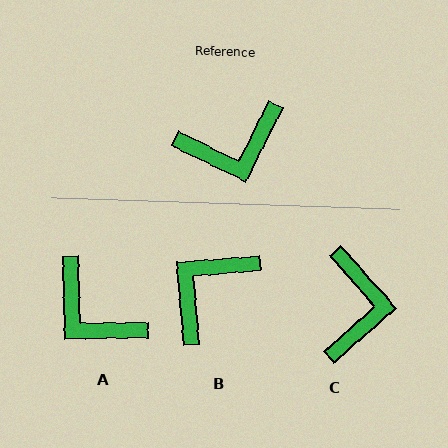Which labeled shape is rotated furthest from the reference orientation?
B, about 149 degrees away.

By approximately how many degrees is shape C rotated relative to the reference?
Approximately 68 degrees counter-clockwise.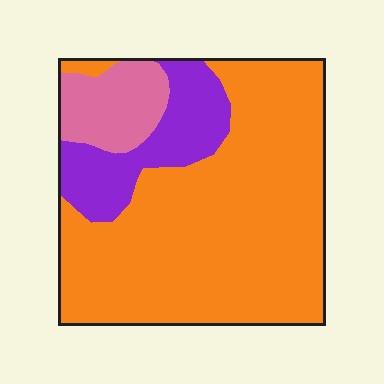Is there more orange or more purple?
Orange.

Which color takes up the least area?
Pink, at roughly 10%.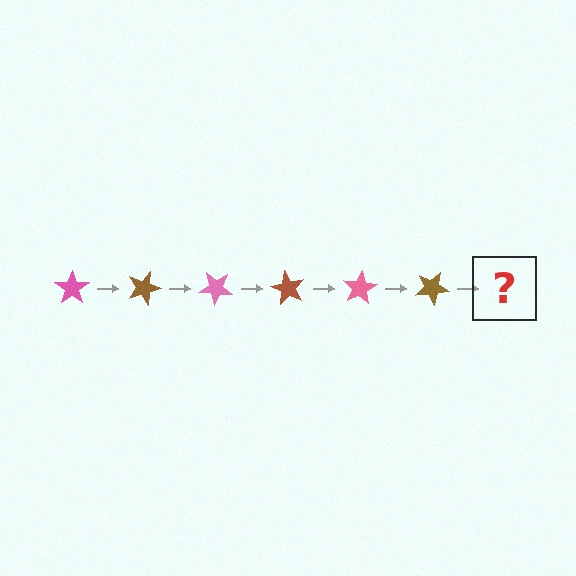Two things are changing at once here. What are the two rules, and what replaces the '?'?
The two rules are that it rotates 20 degrees each step and the color cycles through pink and brown. The '?' should be a pink star, rotated 120 degrees from the start.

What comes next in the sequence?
The next element should be a pink star, rotated 120 degrees from the start.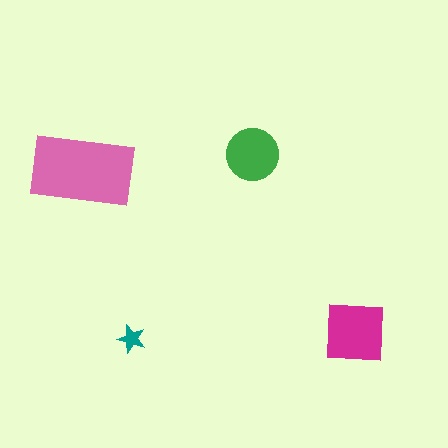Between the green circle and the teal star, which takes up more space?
The green circle.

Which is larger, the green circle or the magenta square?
The magenta square.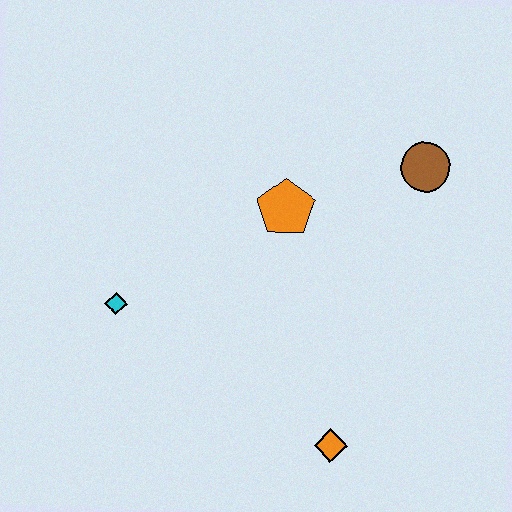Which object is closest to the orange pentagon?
The brown circle is closest to the orange pentagon.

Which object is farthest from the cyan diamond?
The brown circle is farthest from the cyan diamond.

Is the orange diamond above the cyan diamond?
No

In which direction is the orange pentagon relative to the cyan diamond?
The orange pentagon is to the right of the cyan diamond.